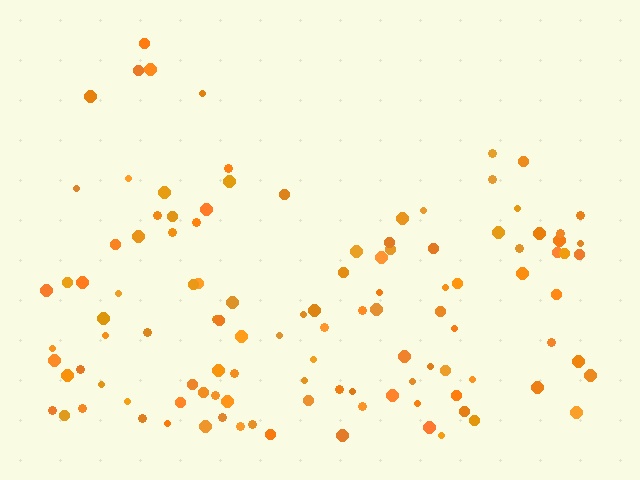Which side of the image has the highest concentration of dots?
The bottom.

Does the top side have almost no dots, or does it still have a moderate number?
Still a moderate number, just noticeably fewer than the bottom.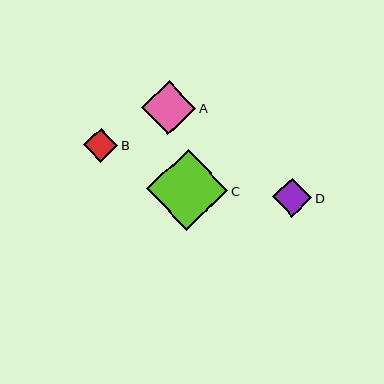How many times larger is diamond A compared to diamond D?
Diamond A is approximately 1.4 times the size of diamond D.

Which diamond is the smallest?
Diamond B is the smallest with a size of approximately 34 pixels.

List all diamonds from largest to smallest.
From largest to smallest: C, A, D, B.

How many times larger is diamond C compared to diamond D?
Diamond C is approximately 2.0 times the size of diamond D.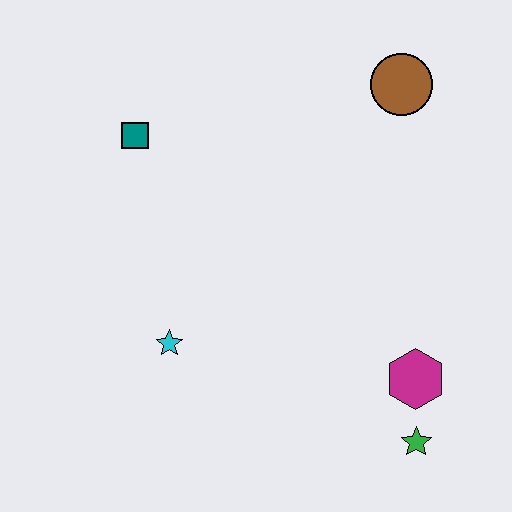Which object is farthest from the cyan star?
The brown circle is farthest from the cyan star.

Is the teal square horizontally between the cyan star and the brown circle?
No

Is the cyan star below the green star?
No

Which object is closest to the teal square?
The cyan star is closest to the teal square.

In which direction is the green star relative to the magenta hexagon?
The green star is below the magenta hexagon.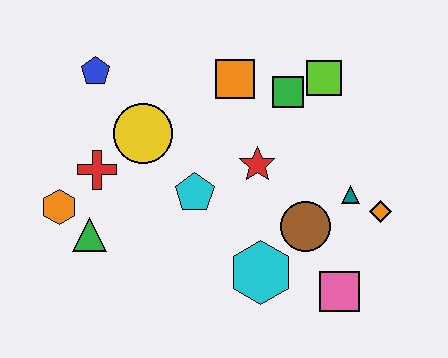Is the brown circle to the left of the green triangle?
No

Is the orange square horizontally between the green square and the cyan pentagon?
Yes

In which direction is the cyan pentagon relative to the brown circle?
The cyan pentagon is to the left of the brown circle.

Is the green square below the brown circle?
No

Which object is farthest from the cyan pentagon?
The orange diamond is farthest from the cyan pentagon.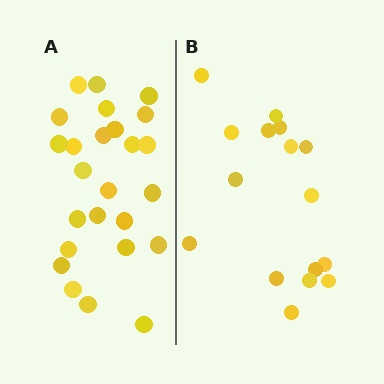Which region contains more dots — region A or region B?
Region A (the left region) has more dots.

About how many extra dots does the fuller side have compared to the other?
Region A has roughly 8 or so more dots than region B.